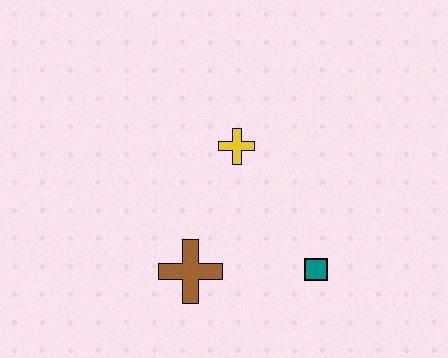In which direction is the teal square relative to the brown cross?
The teal square is to the right of the brown cross.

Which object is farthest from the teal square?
The yellow cross is farthest from the teal square.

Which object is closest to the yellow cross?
The brown cross is closest to the yellow cross.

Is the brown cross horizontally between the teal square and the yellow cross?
No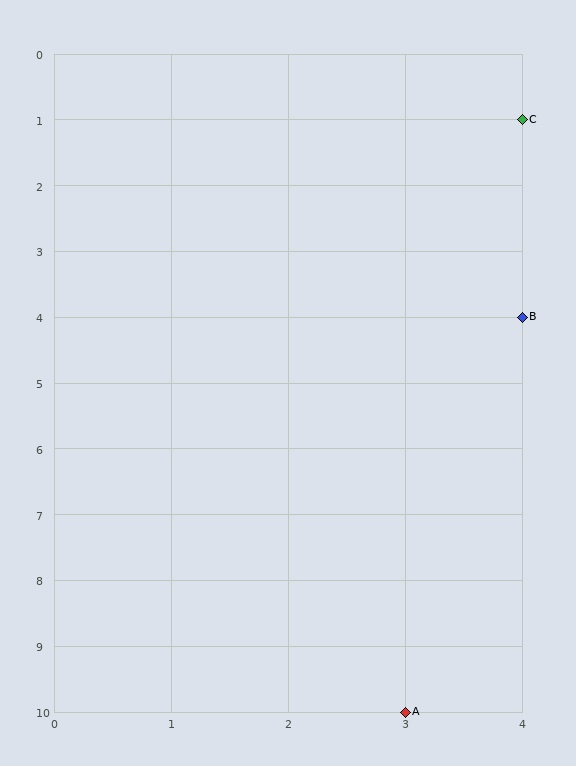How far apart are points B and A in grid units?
Points B and A are 1 column and 6 rows apart (about 6.1 grid units diagonally).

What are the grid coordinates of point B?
Point B is at grid coordinates (4, 4).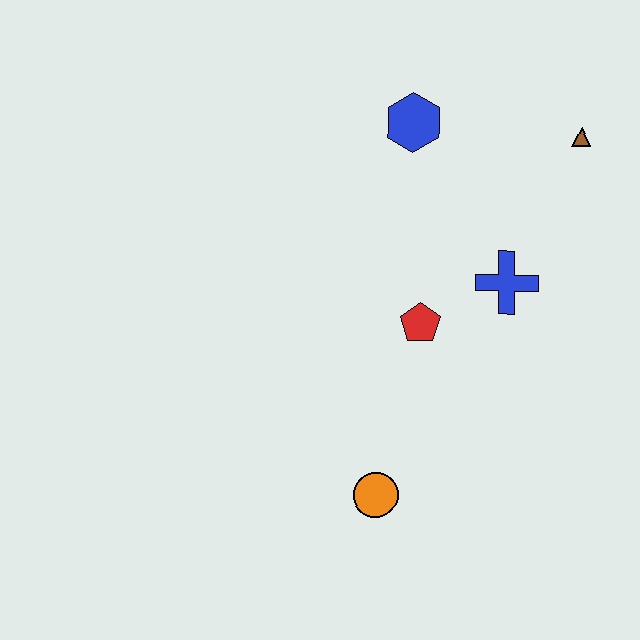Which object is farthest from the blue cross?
The orange circle is farthest from the blue cross.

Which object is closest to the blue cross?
The red pentagon is closest to the blue cross.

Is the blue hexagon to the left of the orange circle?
No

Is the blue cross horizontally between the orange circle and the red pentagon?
No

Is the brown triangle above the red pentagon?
Yes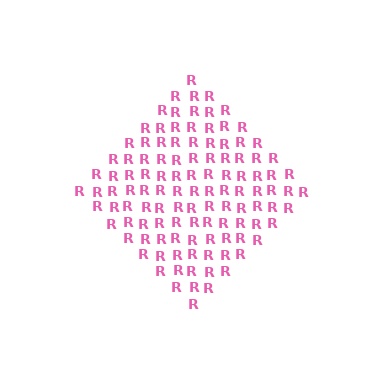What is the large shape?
The large shape is a diamond.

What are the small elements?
The small elements are letter R's.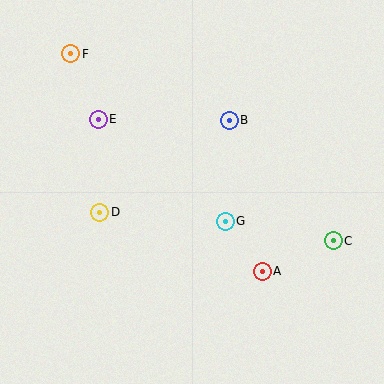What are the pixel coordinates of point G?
Point G is at (225, 221).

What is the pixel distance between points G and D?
The distance between G and D is 126 pixels.